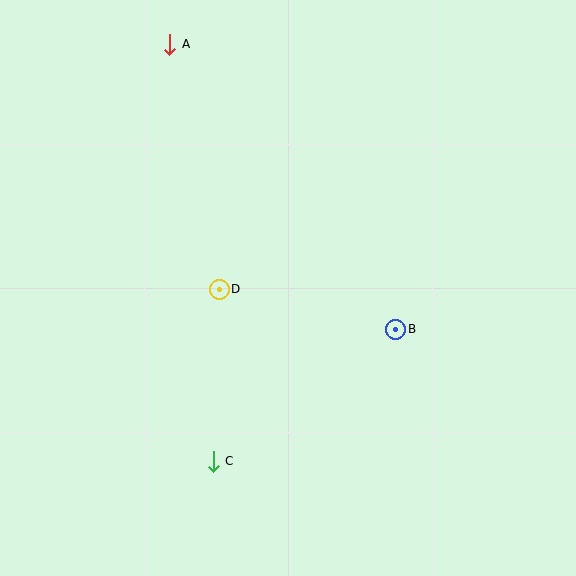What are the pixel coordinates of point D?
Point D is at (219, 289).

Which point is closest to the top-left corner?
Point A is closest to the top-left corner.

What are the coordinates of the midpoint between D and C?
The midpoint between D and C is at (216, 375).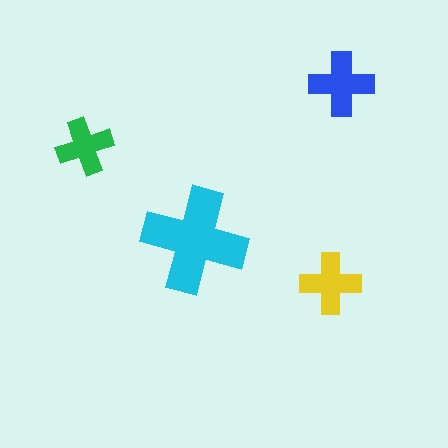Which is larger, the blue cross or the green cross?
The blue one.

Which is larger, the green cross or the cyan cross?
The cyan one.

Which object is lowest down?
The yellow cross is bottommost.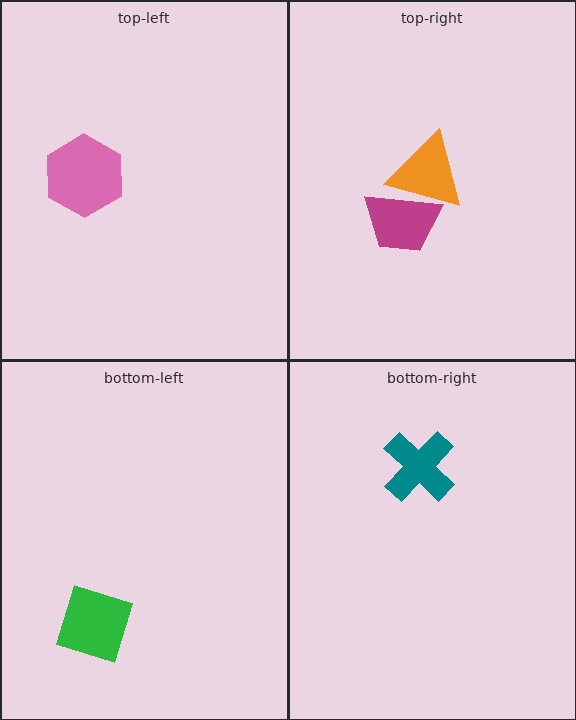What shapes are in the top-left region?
The pink hexagon.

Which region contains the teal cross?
The bottom-right region.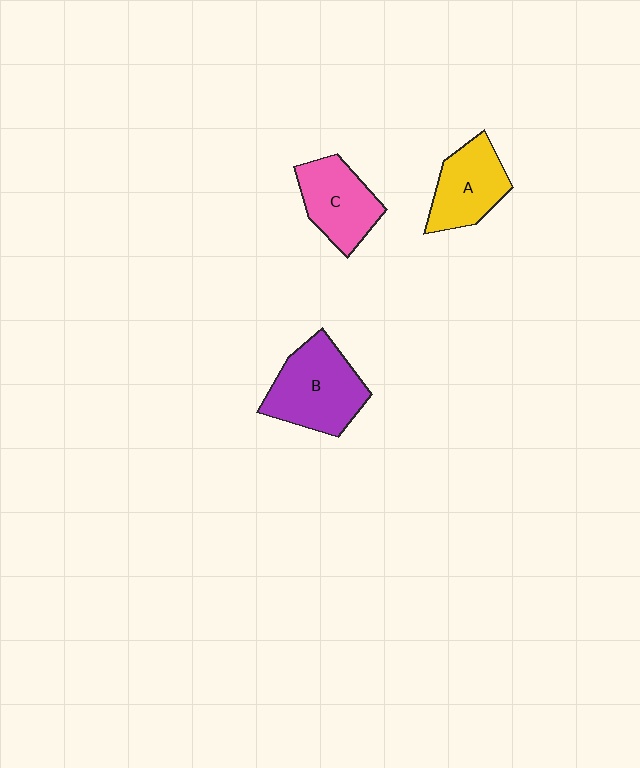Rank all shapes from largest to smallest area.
From largest to smallest: B (purple), C (pink), A (yellow).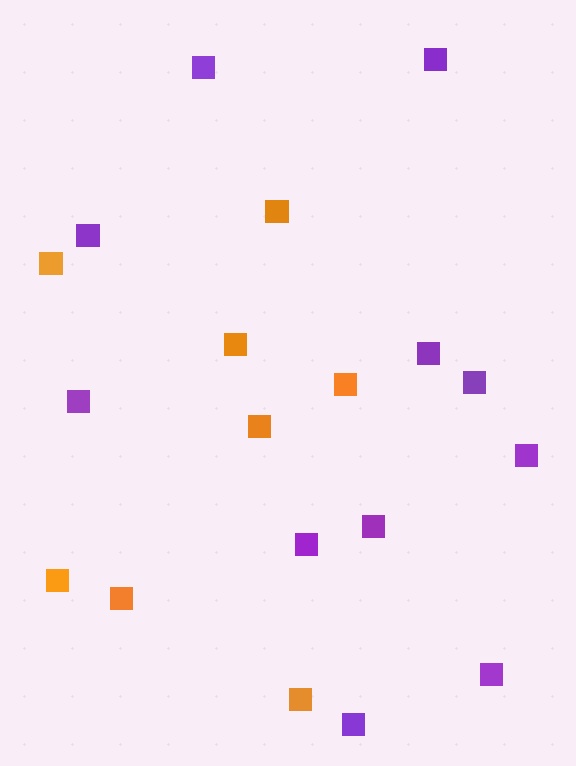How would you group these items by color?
There are 2 groups: one group of orange squares (8) and one group of purple squares (11).